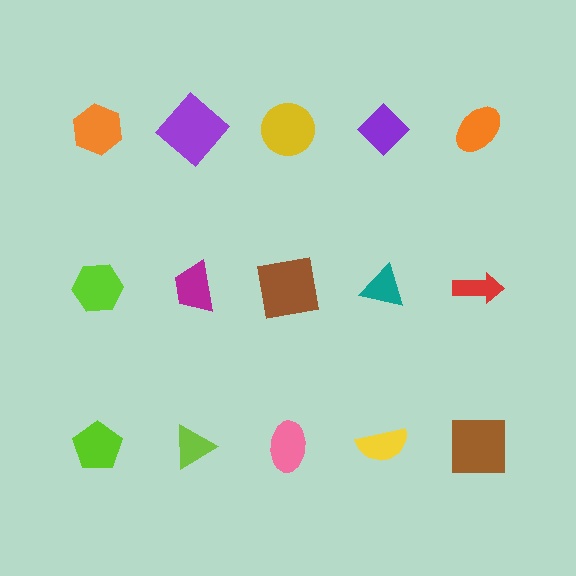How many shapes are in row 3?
5 shapes.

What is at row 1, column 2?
A purple diamond.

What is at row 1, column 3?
A yellow circle.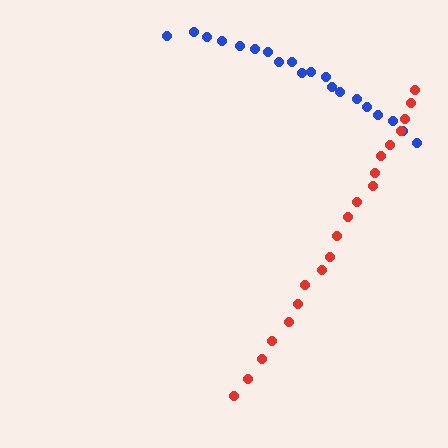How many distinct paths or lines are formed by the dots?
There are 2 distinct paths.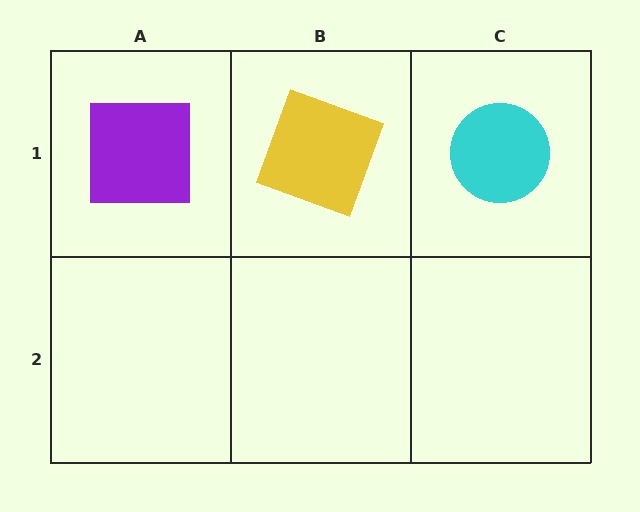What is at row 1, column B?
A yellow square.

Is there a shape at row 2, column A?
No, that cell is empty.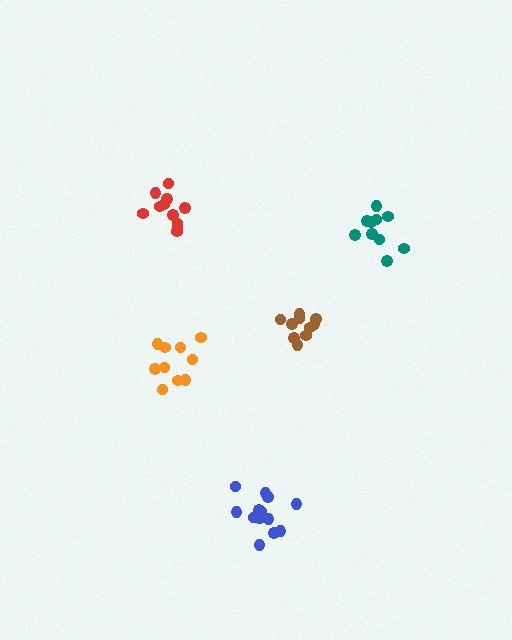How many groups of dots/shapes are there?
There are 5 groups.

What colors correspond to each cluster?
The clusters are colored: orange, blue, brown, red, teal.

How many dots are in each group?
Group 1: 10 dots, Group 2: 14 dots, Group 3: 10 dots, Group 4: 11 dots, Group 5: 10 dots (55 total).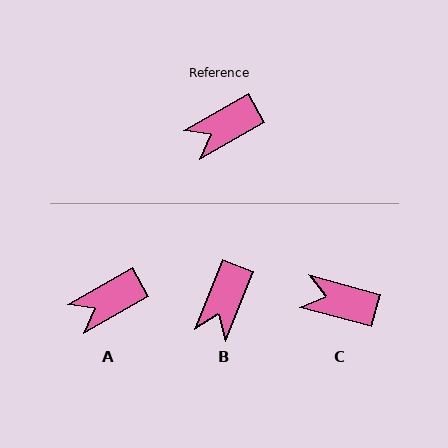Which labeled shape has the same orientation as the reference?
A.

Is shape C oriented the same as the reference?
No, it is off by about 45 degrees.